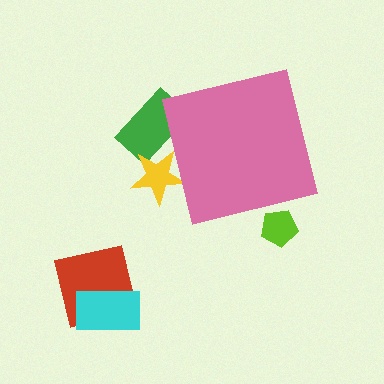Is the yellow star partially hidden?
Yes, the yellow star is partially hidden behind the pink square.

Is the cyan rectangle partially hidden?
No, the cyan rectangle is fully visible.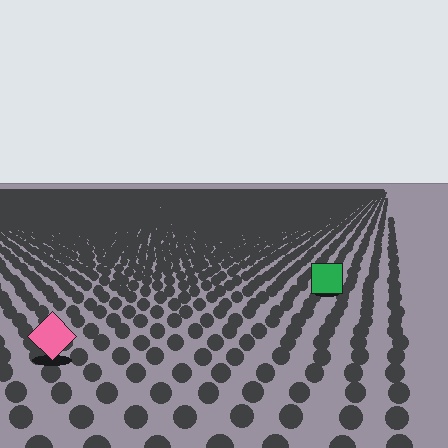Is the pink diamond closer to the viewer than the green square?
Yes. The pink diamond is closer — you can tell from the texture gradient: the ground texture is coarser near it.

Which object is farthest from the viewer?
The green square is farthest from the viewer. It appears smaller and the ground texture around it is denser.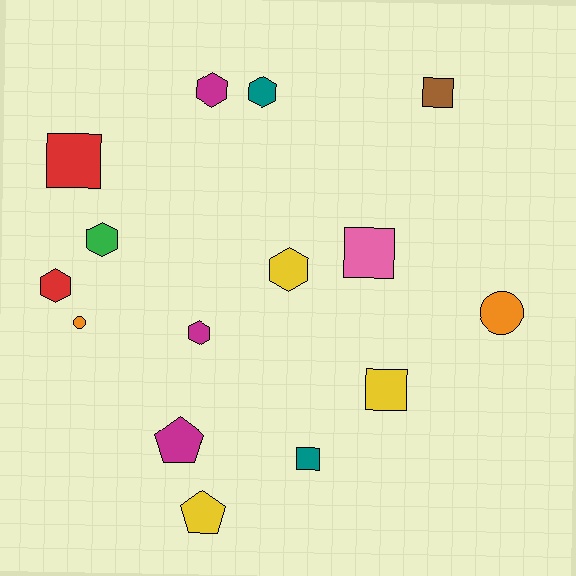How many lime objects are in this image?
There are no lime objects.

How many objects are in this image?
There are 15 objects.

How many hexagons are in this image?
There are 6 hexagons.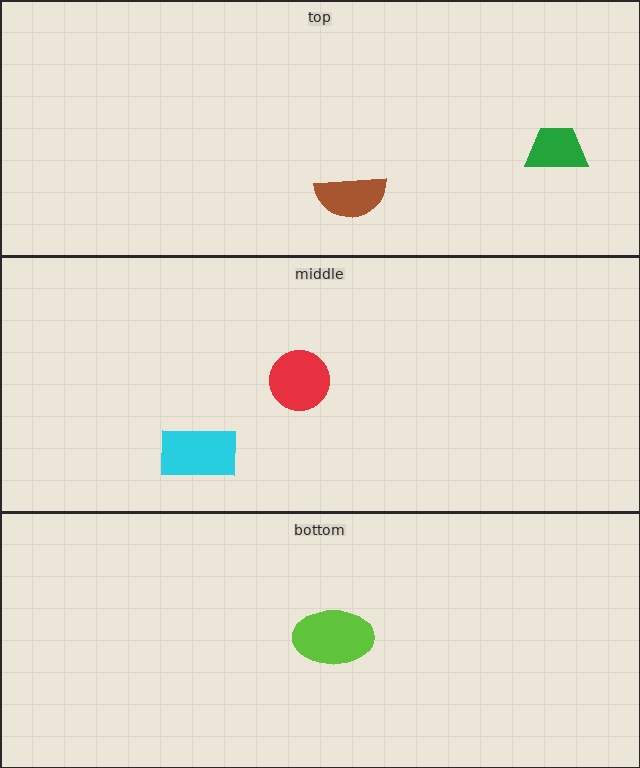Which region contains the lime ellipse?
The bottom region.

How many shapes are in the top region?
2.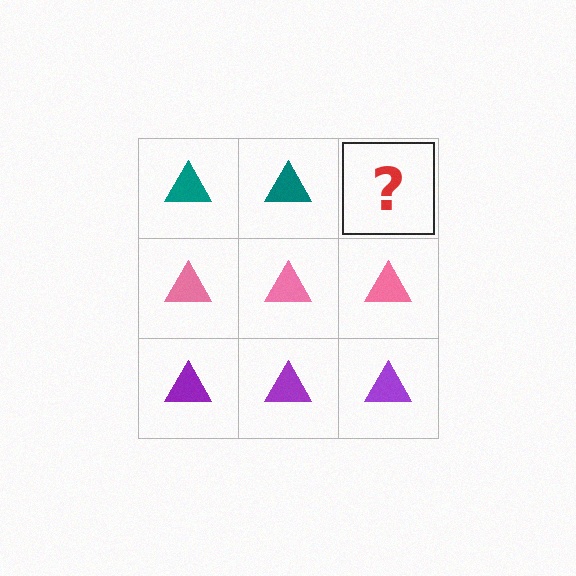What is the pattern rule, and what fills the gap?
The rule is that each row has a consistent color. The gap should be filled with a teal triangle.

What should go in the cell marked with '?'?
The missing cell should contain a teal triangle.